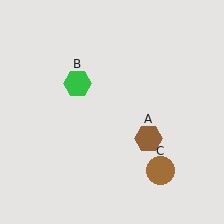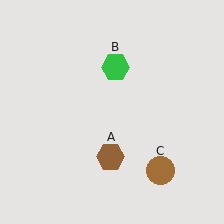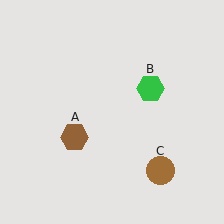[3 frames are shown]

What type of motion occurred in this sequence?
The brown hexagon (object A), green hexagon (object B) rotated clockwise around the center of the scene.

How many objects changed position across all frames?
2 objects changed position: brown hexagon (object A), green hexagon (object B).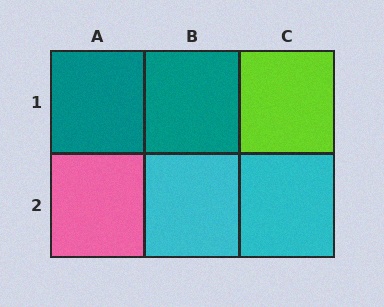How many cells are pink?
1 cell is pink.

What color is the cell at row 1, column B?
Teal.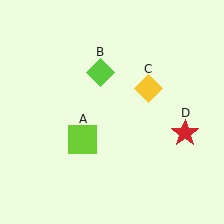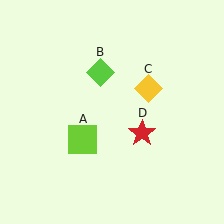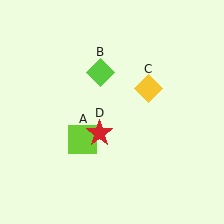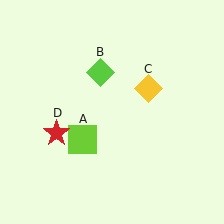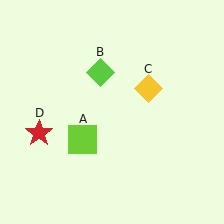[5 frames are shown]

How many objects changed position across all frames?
1 object changed position: red star (object D).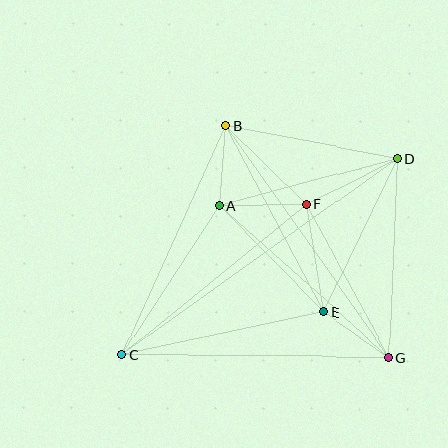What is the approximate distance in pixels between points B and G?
The distance between B and G is approximately 283 pixels.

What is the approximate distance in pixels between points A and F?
The distance between A and F is approximately 87 pixels.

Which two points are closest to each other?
Points E and G are closest to each other.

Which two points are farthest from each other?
Points C and D are farthest from each other.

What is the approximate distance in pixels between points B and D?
The distance between B and D is approximately 175 pixels.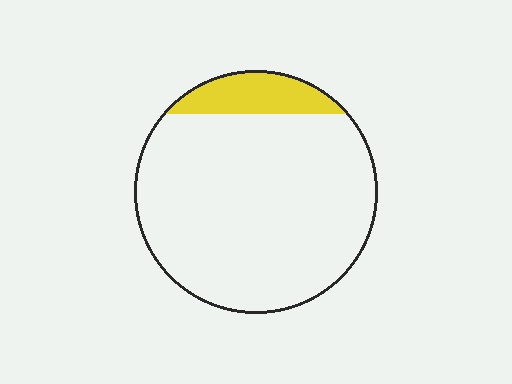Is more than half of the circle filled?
No.